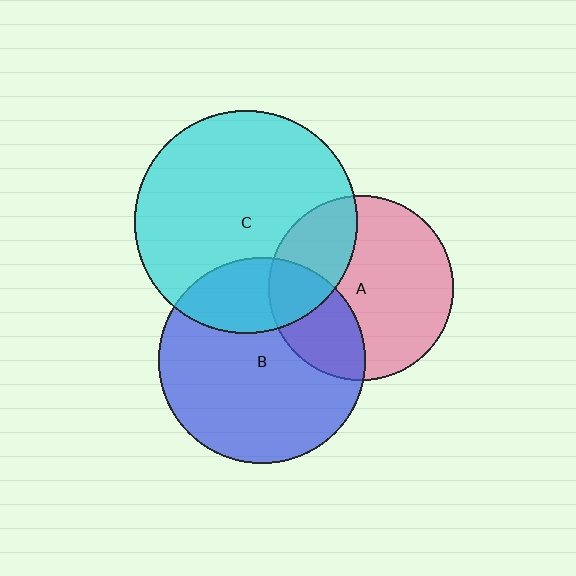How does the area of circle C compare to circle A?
Approximately 1.4 times.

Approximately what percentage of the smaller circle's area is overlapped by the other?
Approximately 30%.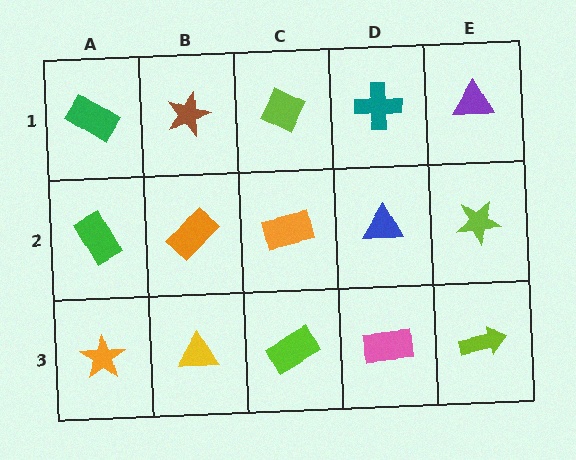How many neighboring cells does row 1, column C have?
3.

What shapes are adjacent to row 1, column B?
An orange rectangle (row 2, column B), a green rectangle (row 1, column A), a lime diamond (row 1, column C).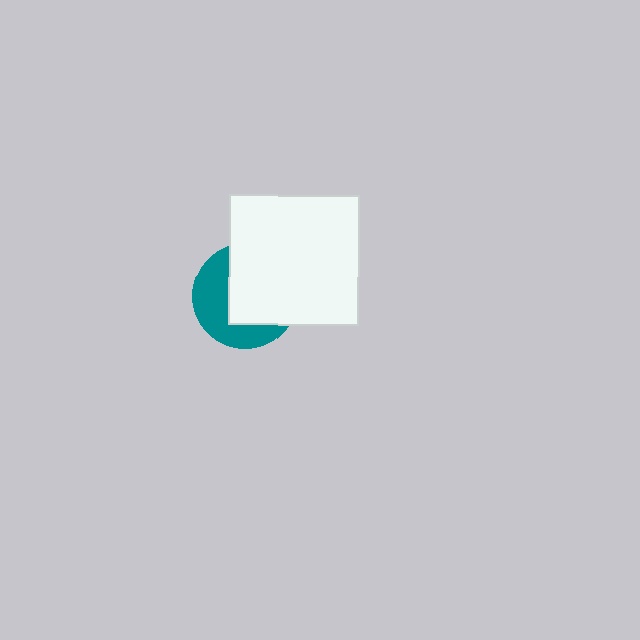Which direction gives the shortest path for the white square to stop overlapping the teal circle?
Moving toward the upper-right gives the shortest separation.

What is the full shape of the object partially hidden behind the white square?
The partially hidden object is a teal circle.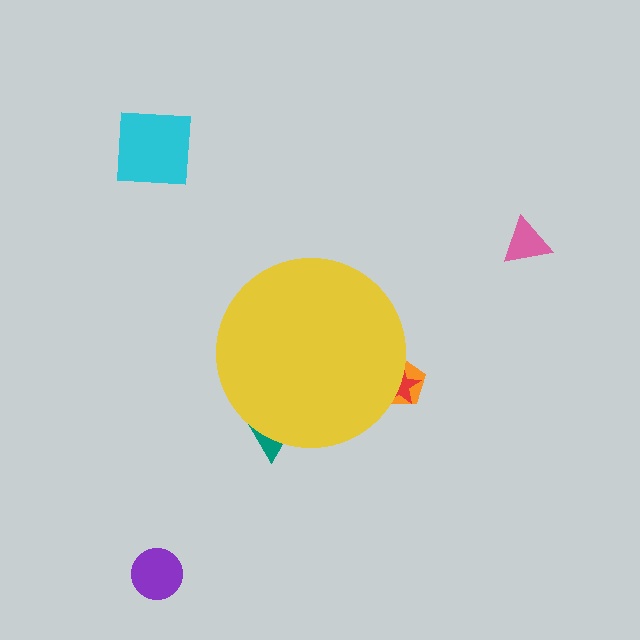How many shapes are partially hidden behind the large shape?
3 shapes are partially hidden.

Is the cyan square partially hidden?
No, the cyan square is fully visible.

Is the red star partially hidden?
Yes, the red star is partially hidden behind the yellow circle.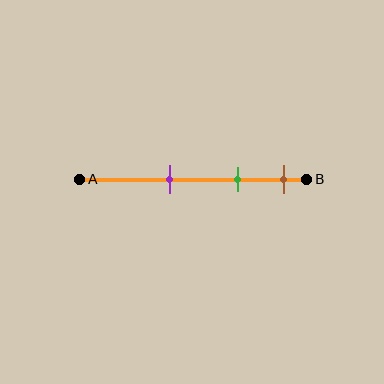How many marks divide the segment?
There are 3 marks dividing the segment.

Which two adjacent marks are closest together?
The green and brown marks are the closest adjacent pair.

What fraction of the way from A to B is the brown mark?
The brown mark is approximately 90% (0.9) of the way from A to B.